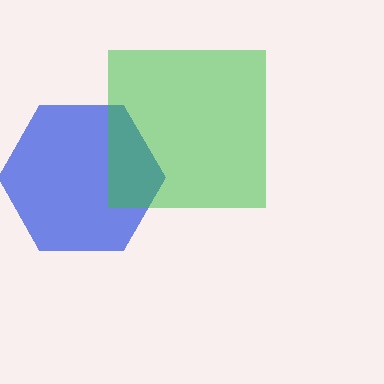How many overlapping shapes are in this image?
There are 2 overlapping shapes in the image.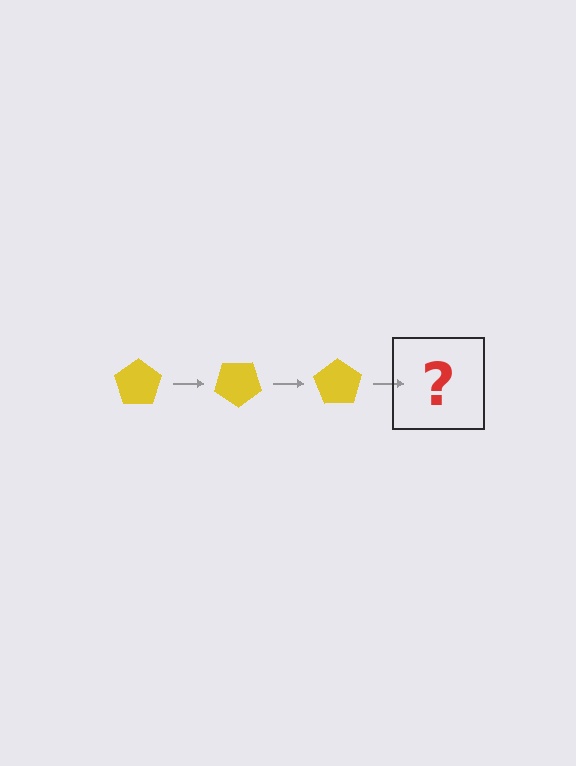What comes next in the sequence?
The next element should be a yellow pentagon rotated 105 degrees.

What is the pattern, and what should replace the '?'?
The pattern is that the pentagon rotates 35 degrees each step. The '?' should be a yellow pentagon rotated 105 degrees.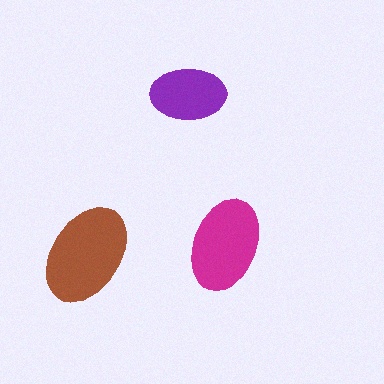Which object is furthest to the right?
The magenta ellipse is rightmost.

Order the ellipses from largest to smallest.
the brown one, the magenta one, the purple one.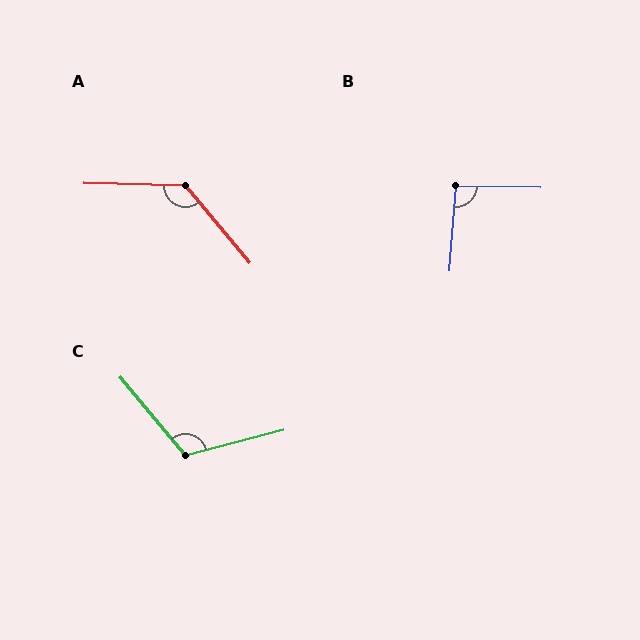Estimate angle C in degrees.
Approximately 115 degrees.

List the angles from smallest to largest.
B (93°), C (115°), A (131°).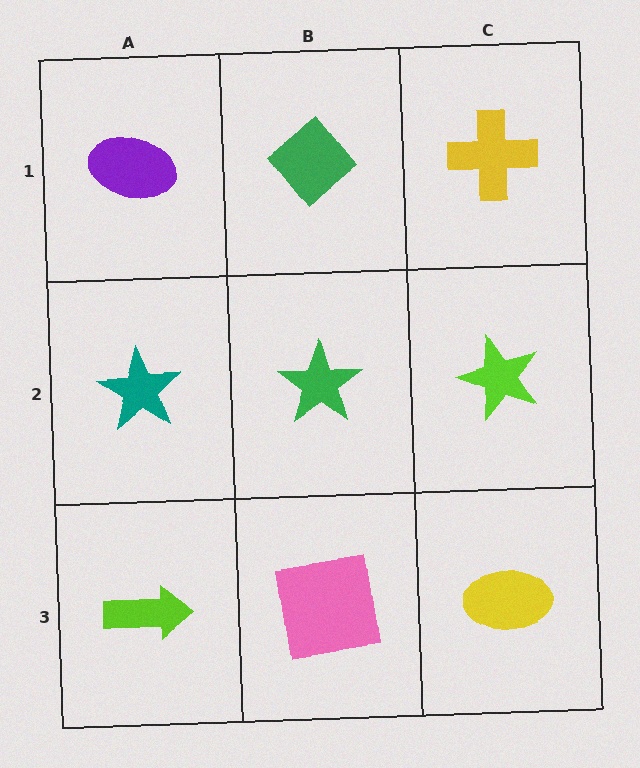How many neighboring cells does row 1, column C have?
2.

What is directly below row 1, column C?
A lime star.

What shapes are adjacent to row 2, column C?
A yellow cross (row 1, column C), a yellow ellipse (row 3, column C), a green star (row 2, column B).